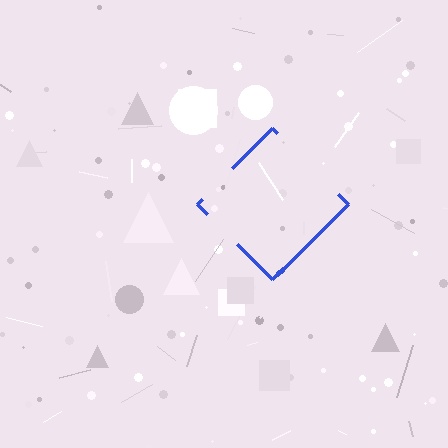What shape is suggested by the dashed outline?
The dashed outline suggests a diamond.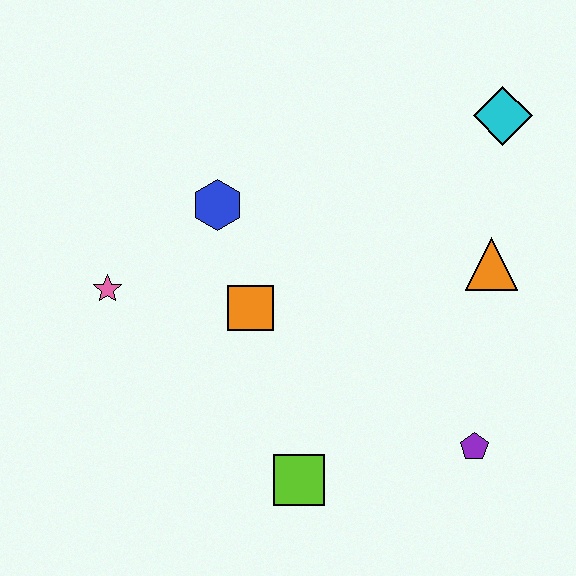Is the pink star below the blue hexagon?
Yes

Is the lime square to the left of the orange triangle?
Yes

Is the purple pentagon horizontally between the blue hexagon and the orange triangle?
Yes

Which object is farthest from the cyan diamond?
The pink star is farthest from the cyan diamond.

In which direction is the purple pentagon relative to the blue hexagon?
The purple pentagon is to the right of the blue hexagon.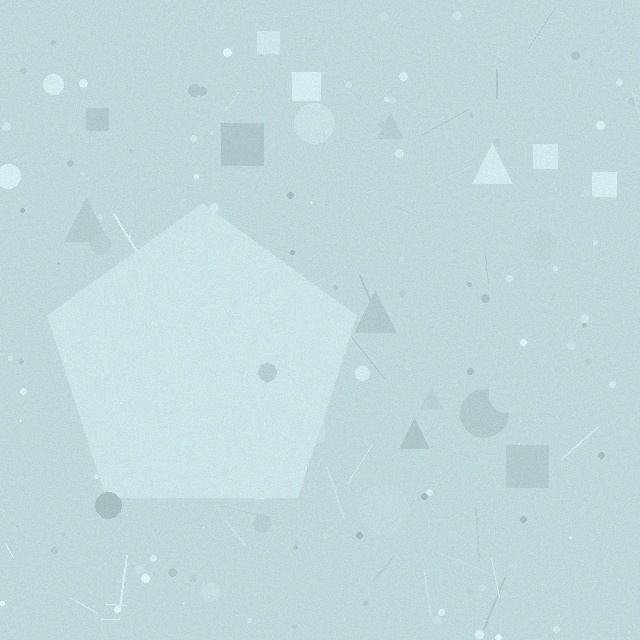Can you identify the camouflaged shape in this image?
The camouflaged shape is a pentagon.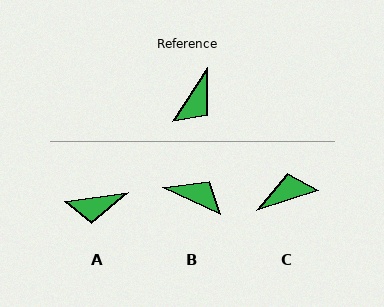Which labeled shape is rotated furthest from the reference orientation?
C, about 142 degrees away.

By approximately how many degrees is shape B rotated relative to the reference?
Approximately 98 degrees counter-clockwise.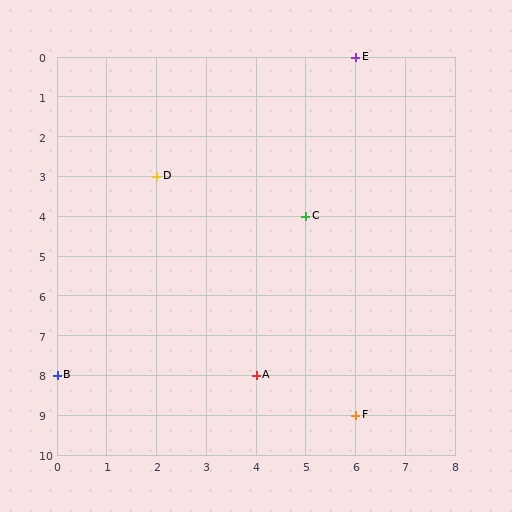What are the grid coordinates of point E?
Point E is at grid coordinates (6, 0).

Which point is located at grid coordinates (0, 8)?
Point B is at (0, 8).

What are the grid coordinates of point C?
Point C is at grid coordinates (5, 4).